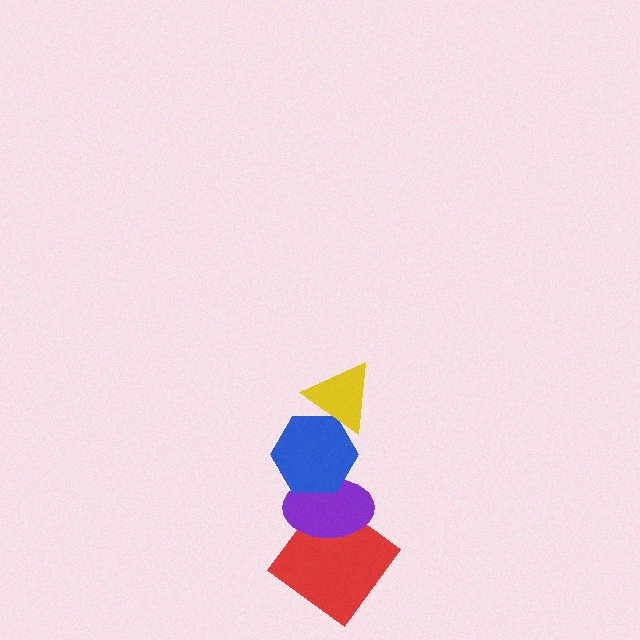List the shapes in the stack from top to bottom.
From top to bottom: the yellow triangle, the blue hexagon, the purple ellipse, the red diamond.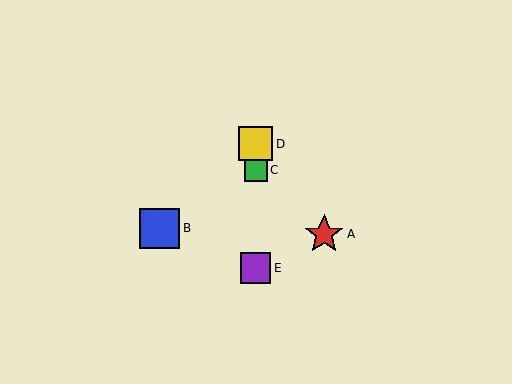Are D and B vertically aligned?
No, D is at x≈256 and B is at x≈160.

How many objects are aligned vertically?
3 objects (C, D, E) are aligned vertically.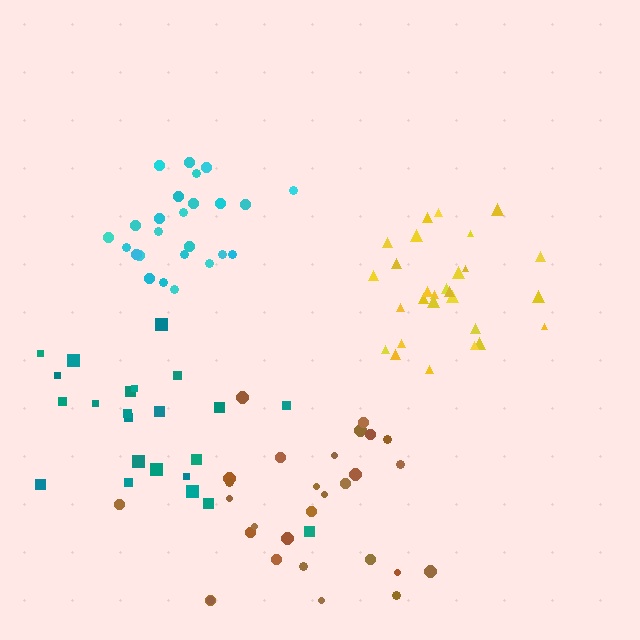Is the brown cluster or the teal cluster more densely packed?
Brown.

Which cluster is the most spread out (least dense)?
Teal.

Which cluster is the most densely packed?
Cyan.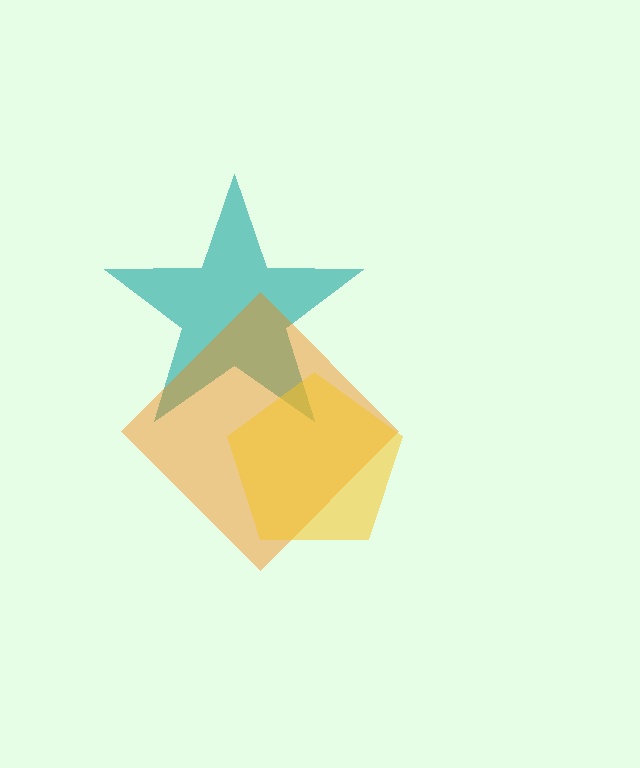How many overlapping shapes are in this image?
There are 3 overlapping shapes in the image.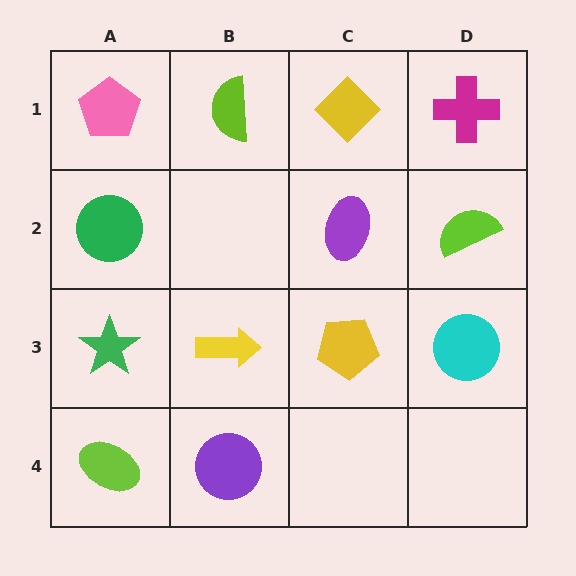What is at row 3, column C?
A yellow pentagon.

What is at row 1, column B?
A lime semicircle.